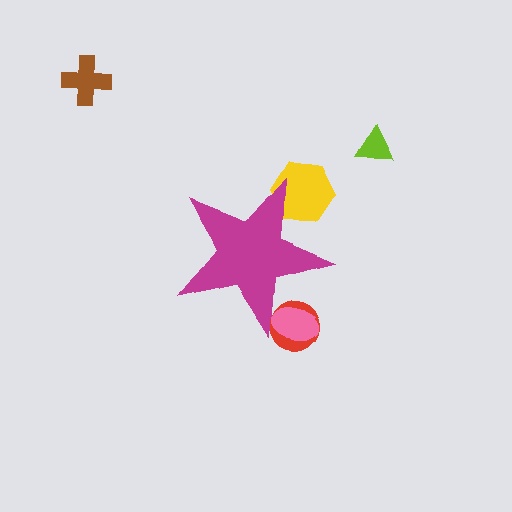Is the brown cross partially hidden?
No, the brown cross is fully visible.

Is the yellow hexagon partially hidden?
Yes, the yellow hexagon is partially hidden behind the magenta star.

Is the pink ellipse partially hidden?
Yes, the pink ellipse is partially hidden behind the magenta star.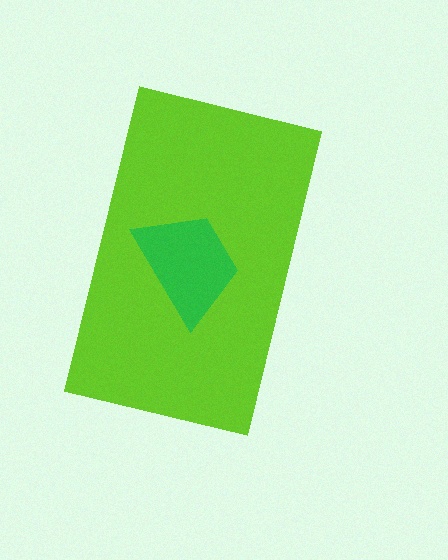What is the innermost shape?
The green trapezoid.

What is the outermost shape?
The lime rectangle.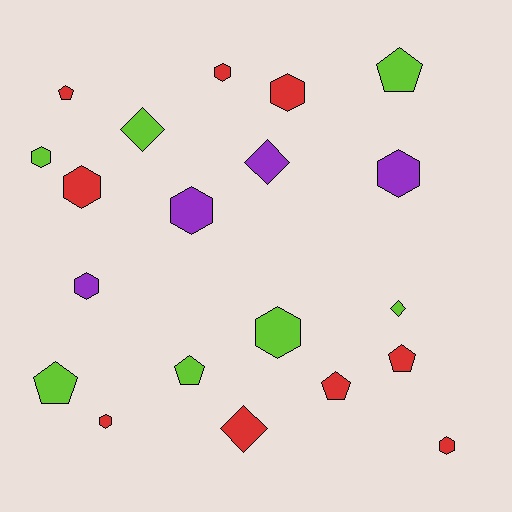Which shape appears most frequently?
Hexagon, with 10 objects.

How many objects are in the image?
There are 20 objects.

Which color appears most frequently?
Red, with 9 objects.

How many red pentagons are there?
There are 3 red pentagons.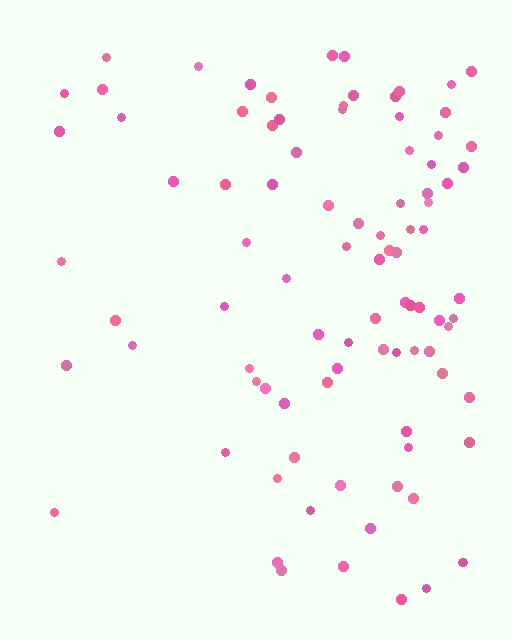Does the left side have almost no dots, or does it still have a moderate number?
Still a moderate number, just noticeably fewer than the right.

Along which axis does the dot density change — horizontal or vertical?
Horizontal.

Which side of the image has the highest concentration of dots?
The right.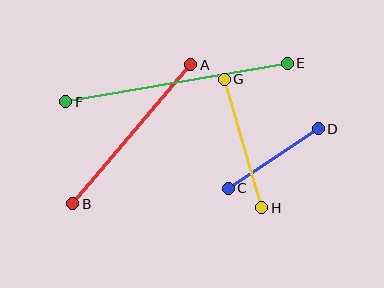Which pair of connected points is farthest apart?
Points E and F are farthest apart.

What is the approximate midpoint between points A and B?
The midpoint is at approximately (132, 134) pixels.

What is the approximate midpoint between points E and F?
The midpoint is at approximately (176, 83) pixels.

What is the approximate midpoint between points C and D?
The midpoint is at approximately (273, 159) pixels.